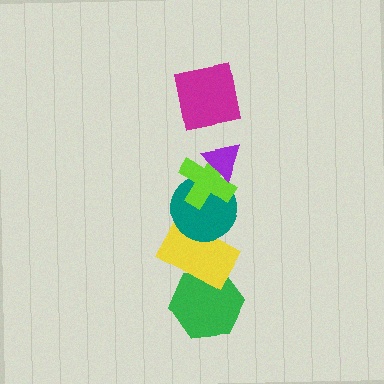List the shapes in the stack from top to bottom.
From top to bottom: the magenta square, the purple triangle, the lime cross, the teal circle, the yellow rectangle, the green hexagon.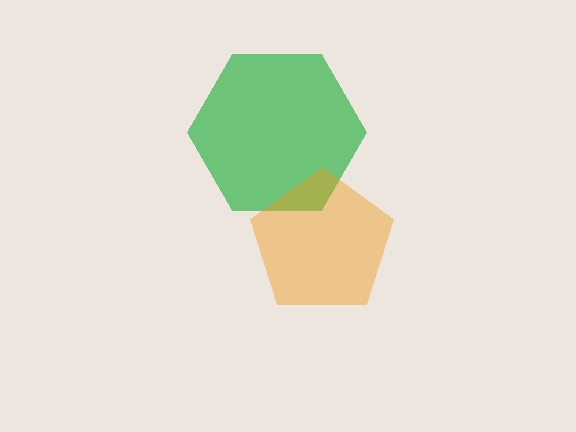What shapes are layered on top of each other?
The layered shapes are: a green hexagon, an orange pentagon.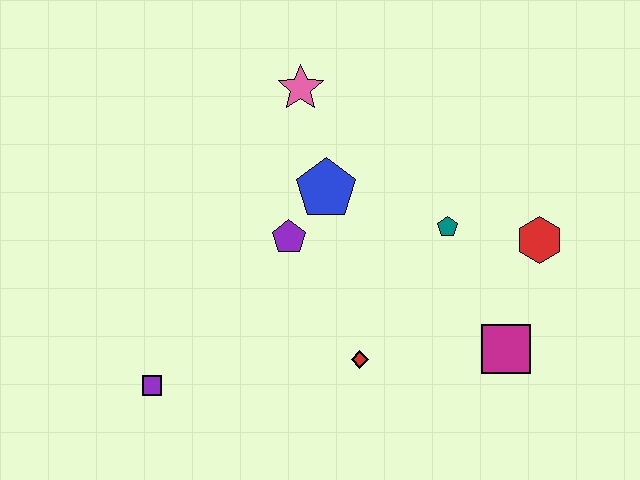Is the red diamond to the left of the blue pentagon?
No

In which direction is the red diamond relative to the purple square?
The red diamond is to the right of the purple square.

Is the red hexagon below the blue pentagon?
Yes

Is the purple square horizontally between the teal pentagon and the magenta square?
No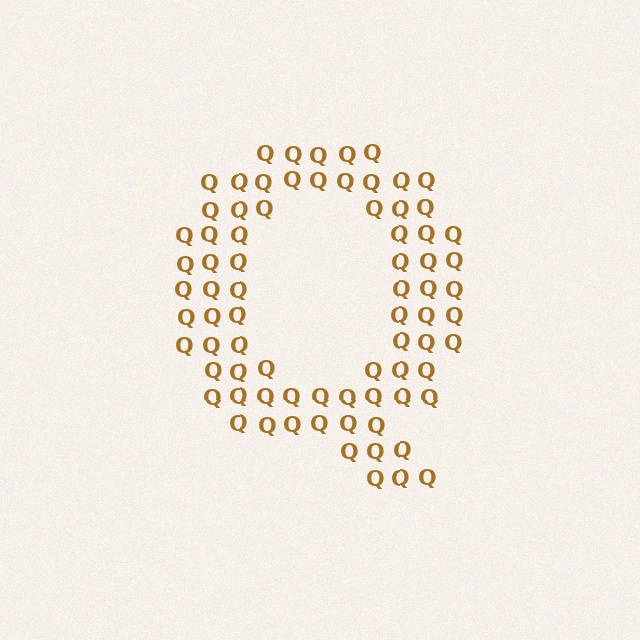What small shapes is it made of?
It is made of small letter Q's.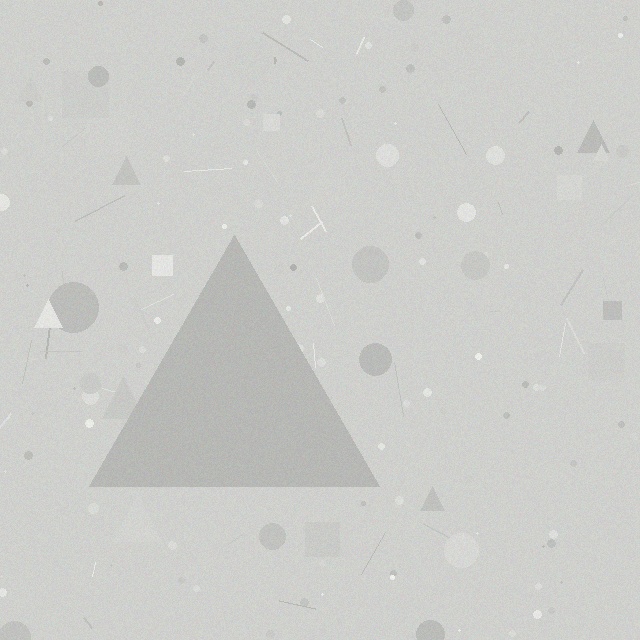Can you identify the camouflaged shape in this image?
The camouflaged shape is a triangle.